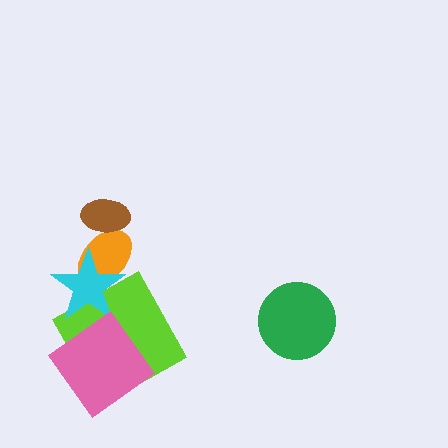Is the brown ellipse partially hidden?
No, no other shape covers it.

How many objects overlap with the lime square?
2 objects overlap with the lime square.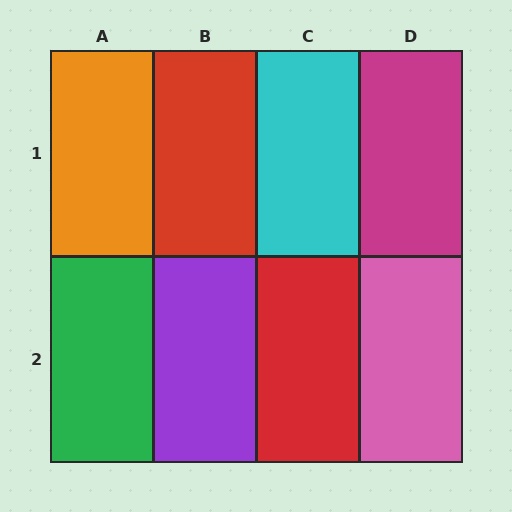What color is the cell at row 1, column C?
Cyan.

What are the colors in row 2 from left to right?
Green, purple, red, pink.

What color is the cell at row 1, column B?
Red.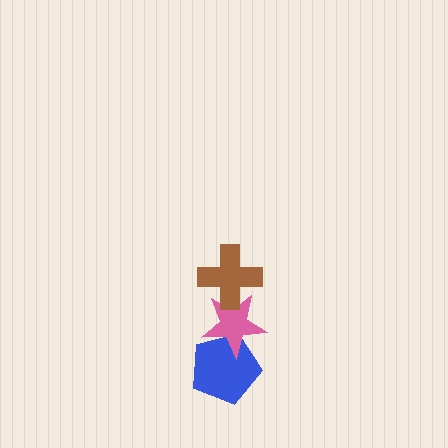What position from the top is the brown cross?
The brown cross is 1st from the top.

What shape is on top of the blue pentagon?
The pink star is on top of the blue pentagon.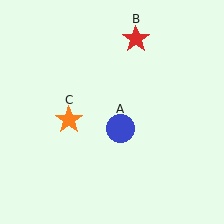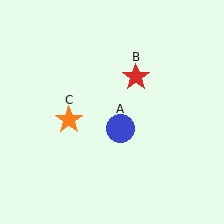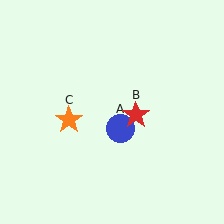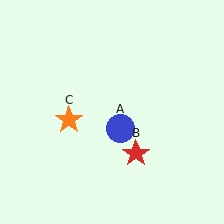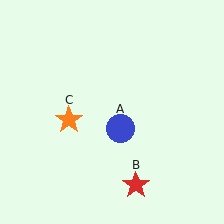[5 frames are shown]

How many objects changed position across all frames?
1 object changed position: red star (object B).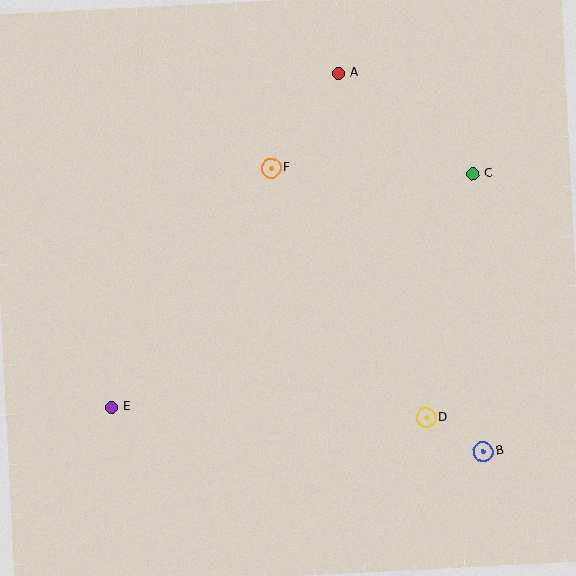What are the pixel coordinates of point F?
Point F is at (271, 168).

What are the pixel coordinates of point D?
Point D is at (426, 418).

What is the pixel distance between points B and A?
The distance between B and A is 405 pixels.